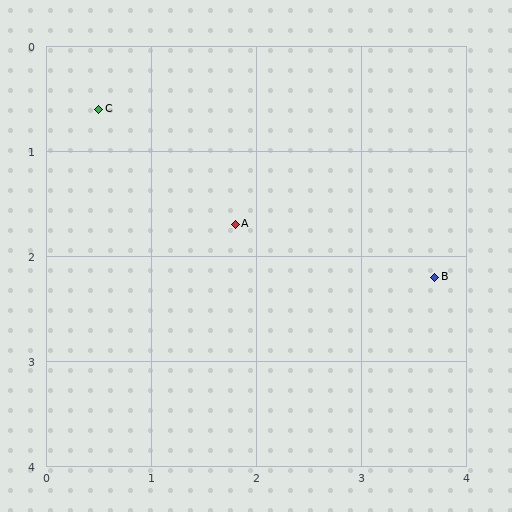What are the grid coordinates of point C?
Point C is at approximately (0.5, 0.6).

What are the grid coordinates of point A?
Point A is at approximately (1.8, 1.7).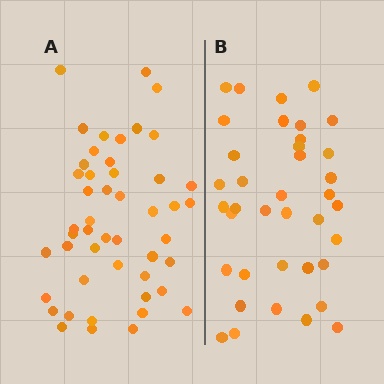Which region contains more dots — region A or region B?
Region A (the left region) has more dots.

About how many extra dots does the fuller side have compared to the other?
Region A has roughly 10 or so more dots than region B.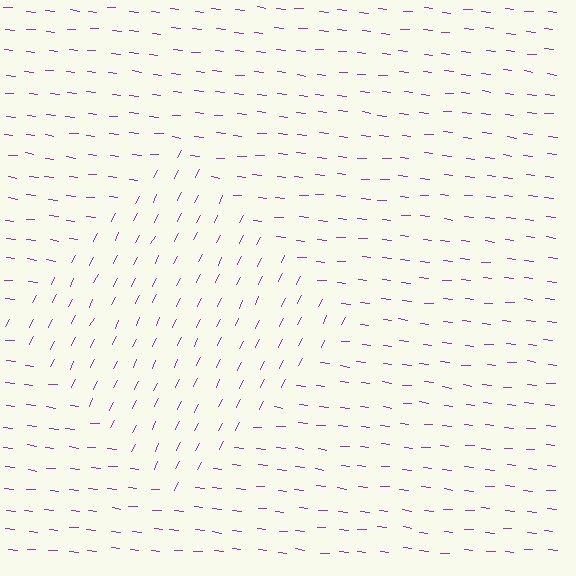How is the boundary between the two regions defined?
The boundary is defined purely by a change in line orientation (approximately 69 degrees difference). All lines are the same color and thickness.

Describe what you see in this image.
The image is filled with small purple line segments. A diamond region in the image has lines oriented differently from the surrounding lines, creating a visible texture boundary.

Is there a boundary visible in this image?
Yes, there is a texture boundary formed by a change in line orientation.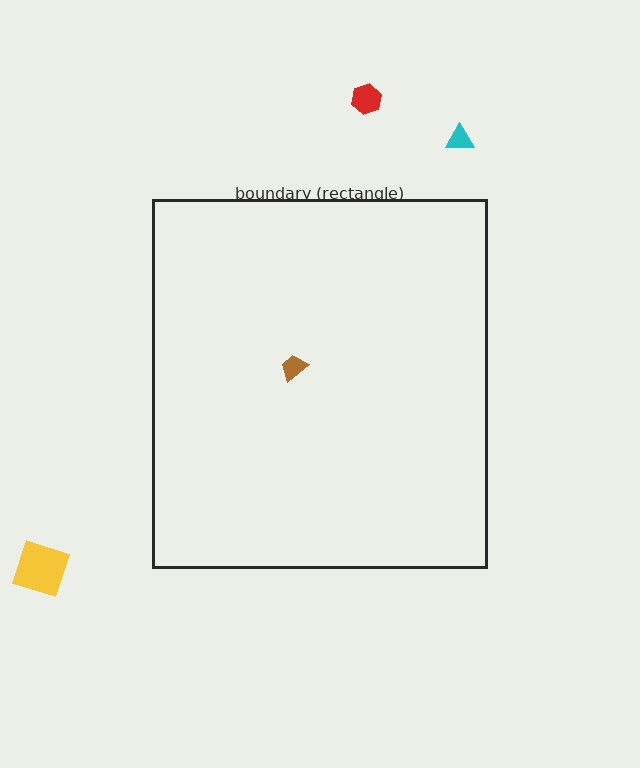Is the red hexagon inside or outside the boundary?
Outside.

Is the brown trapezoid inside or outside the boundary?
Inside.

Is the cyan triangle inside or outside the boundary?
Outside.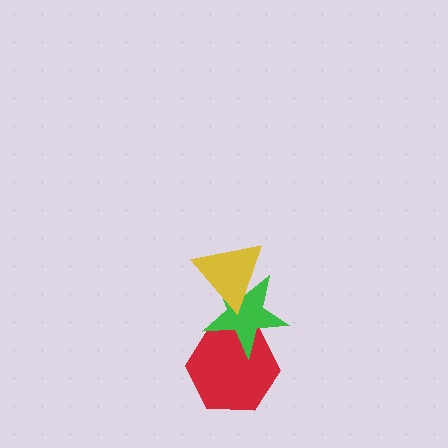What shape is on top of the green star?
The yellow triangle is on top of the green star.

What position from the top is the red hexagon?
The red hexagon is 3rd from the top.